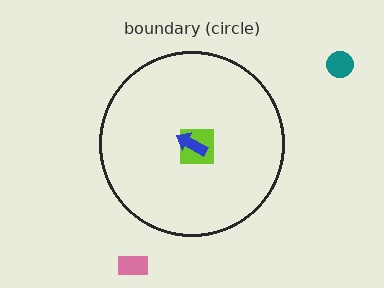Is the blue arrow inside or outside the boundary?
Inside.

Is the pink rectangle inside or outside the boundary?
Outside.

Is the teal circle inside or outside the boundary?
Outside.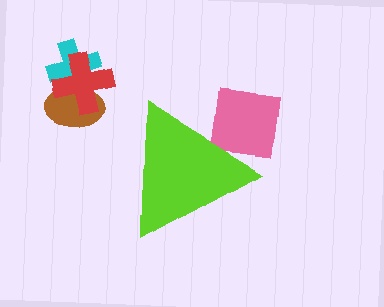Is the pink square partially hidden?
Yes, the pink square is partially hidden behind the lime triangle.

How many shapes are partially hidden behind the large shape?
1 shape is partially hidden.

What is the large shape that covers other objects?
A lime triangle.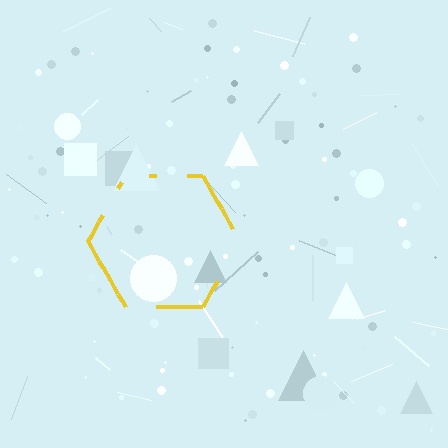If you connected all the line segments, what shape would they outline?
They would outline a hexagon.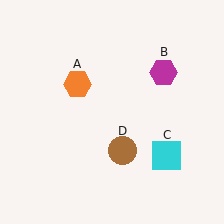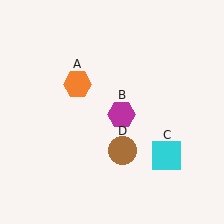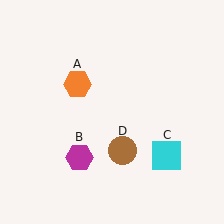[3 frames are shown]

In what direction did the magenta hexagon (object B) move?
The magenta hexagon (object B) moved down and to the left.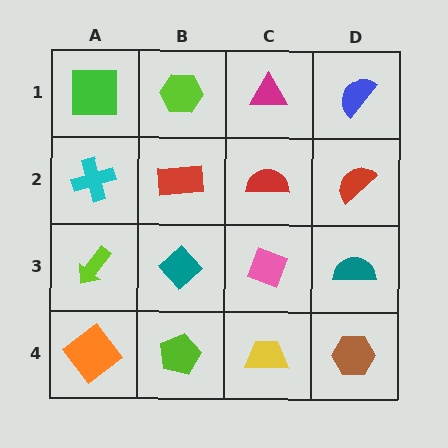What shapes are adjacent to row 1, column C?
A red semicircle (row 2, column C), a lime hexagon (row 1, column B), a blue semicircle (row 1, column D).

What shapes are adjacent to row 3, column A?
A cyan cross (row 2, column A), an orange diamond (row 4, column A), a teal diamond (row 3, column B).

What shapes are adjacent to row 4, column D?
A teal semicircle (row 3, column D), a yellow trapezoid (row 4, column C).